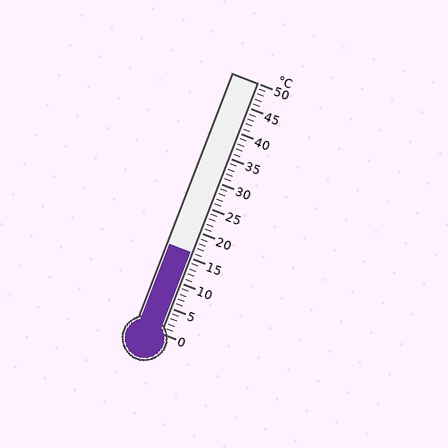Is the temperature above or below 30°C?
The temperature is below 30°C.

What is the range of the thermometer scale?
The thermometer scale ranges from 0°C to 50°C.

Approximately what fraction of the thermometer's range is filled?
The thermometer is filled to approximately 30% of its range.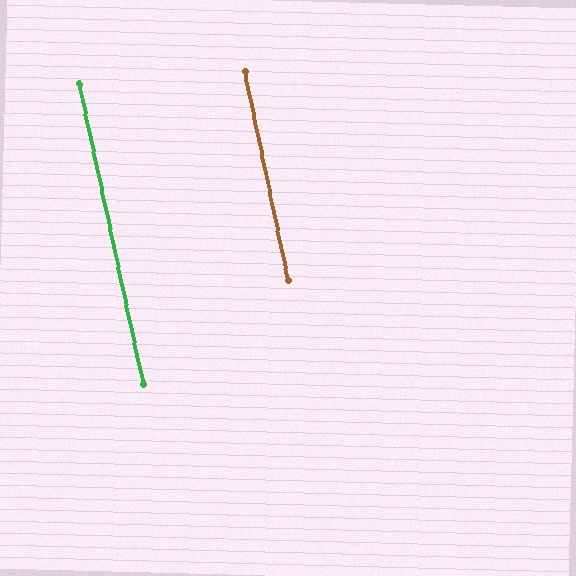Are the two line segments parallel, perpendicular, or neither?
Parallel — their directions differ by only 0.3°.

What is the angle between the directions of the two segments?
Approximately 0 degrees.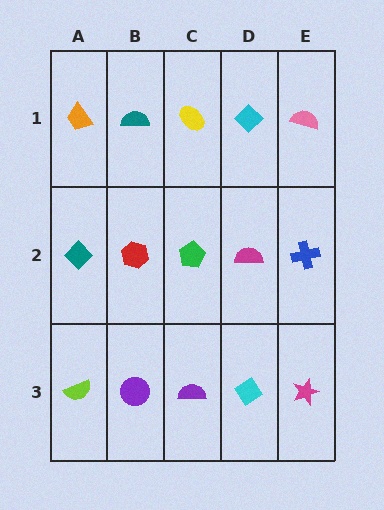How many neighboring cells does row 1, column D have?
3.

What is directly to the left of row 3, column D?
A purple semicircle.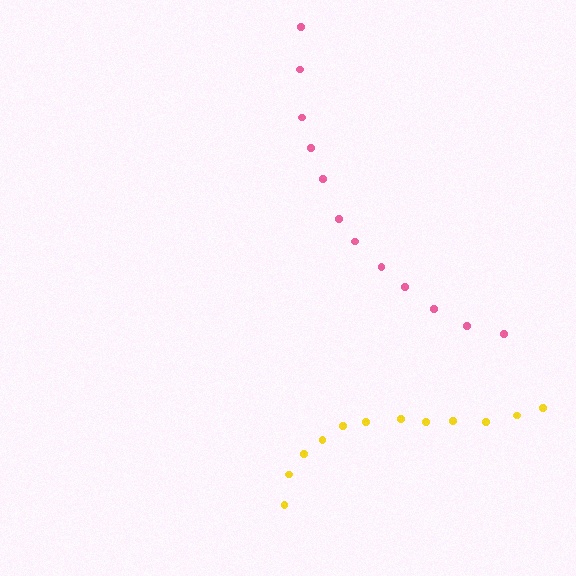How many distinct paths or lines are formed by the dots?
There are 2 distinct paths.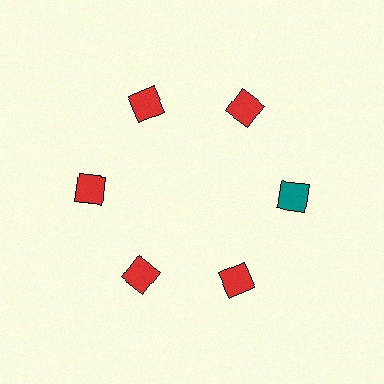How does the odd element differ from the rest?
It has a different color: teal instead of red.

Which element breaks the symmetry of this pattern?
The teal diamond at roughly the 3 o'clock position breaks the symmetry. All other shapes are red diamonds.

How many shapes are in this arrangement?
There are 6 shapes arranged in a ring pattern.